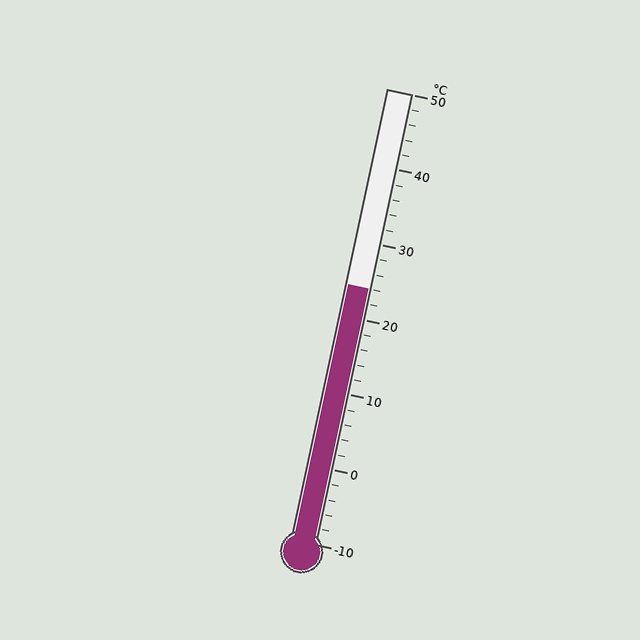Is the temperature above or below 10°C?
The temperature is above 10°C.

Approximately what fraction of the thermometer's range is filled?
The thermometer is filled to approximately 55% of its range.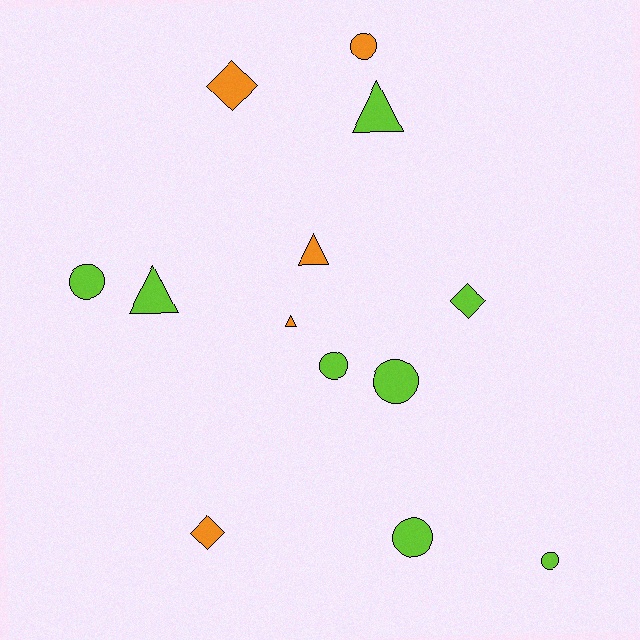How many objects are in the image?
There are 13 objects.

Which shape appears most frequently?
Circle, with 6 objects.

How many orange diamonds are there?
There are 2 orange diamonds.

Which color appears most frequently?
Lime, with 8 objects.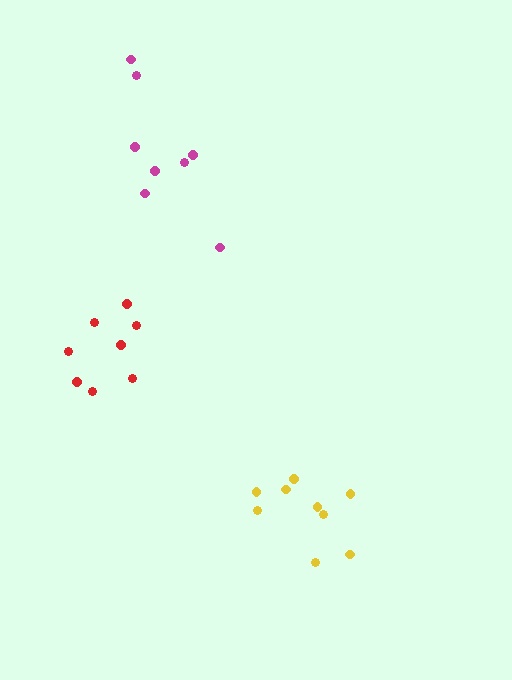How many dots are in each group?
Group 1: 9 dots, Group 2: 8 dots, Group 3: 8 dots (25 total).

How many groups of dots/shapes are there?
There are 3 groups.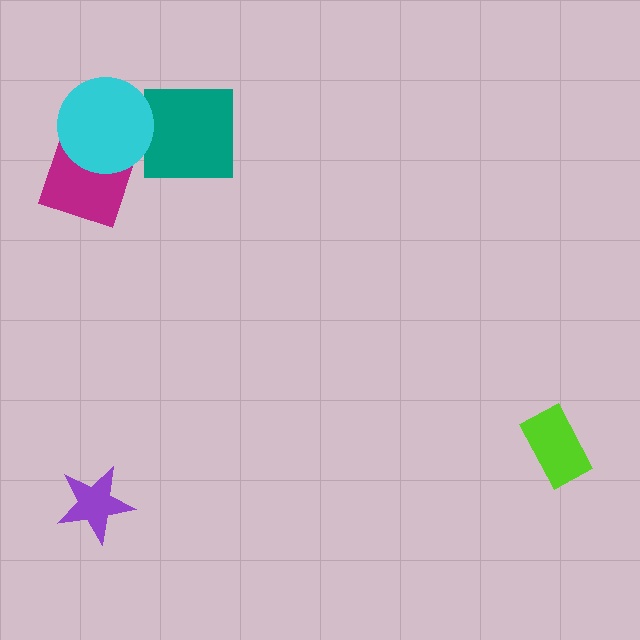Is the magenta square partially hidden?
Yes, it is partially covered by another shape.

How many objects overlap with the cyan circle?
1 object overlaps with the cyan circle.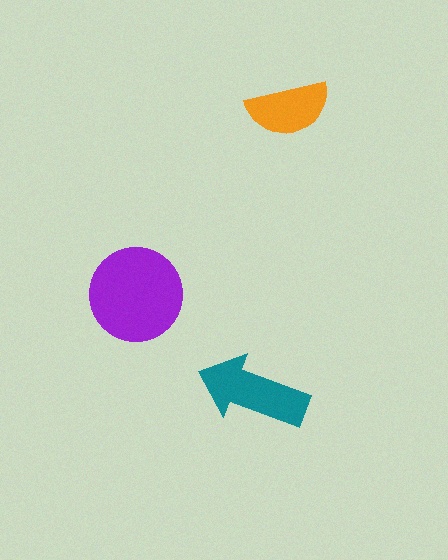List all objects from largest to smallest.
The purple circle, the teal arrow, the orange semicircle.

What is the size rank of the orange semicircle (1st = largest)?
3rd.